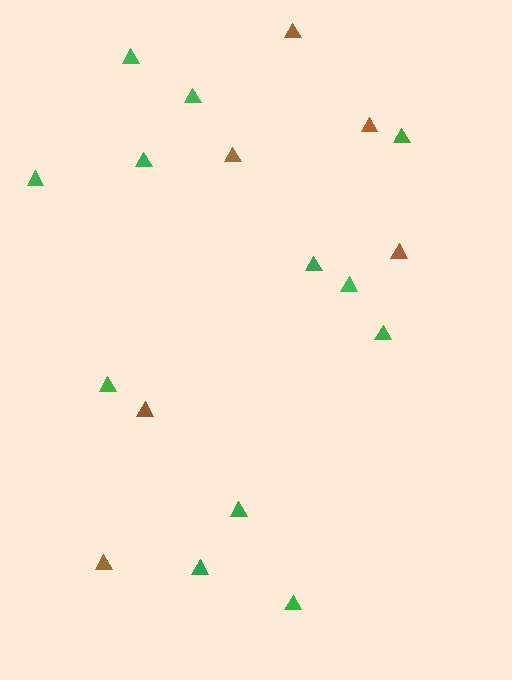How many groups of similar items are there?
There are 2 groups: one group of brown triangles (6) and one group of green triangles (12).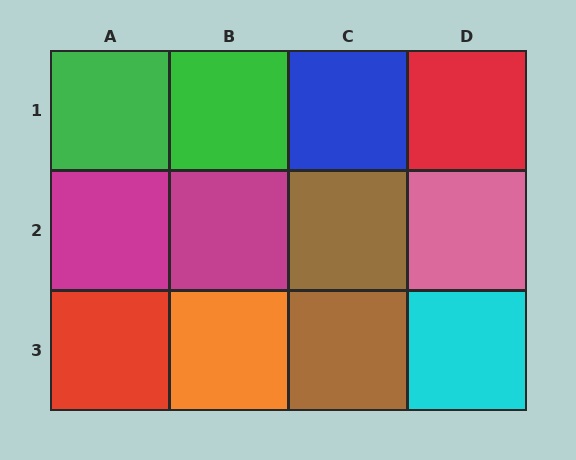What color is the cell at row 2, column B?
Magenta.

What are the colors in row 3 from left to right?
Red, orange, brown, cyan.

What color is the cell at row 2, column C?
Brown.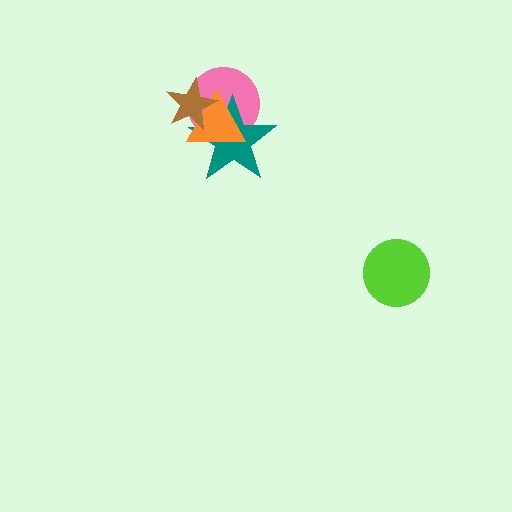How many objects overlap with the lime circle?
0 objects overlap with the lime circle.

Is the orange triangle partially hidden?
Yes, it is partially covered by another shape.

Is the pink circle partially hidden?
Yes, it is partially covered by another shape.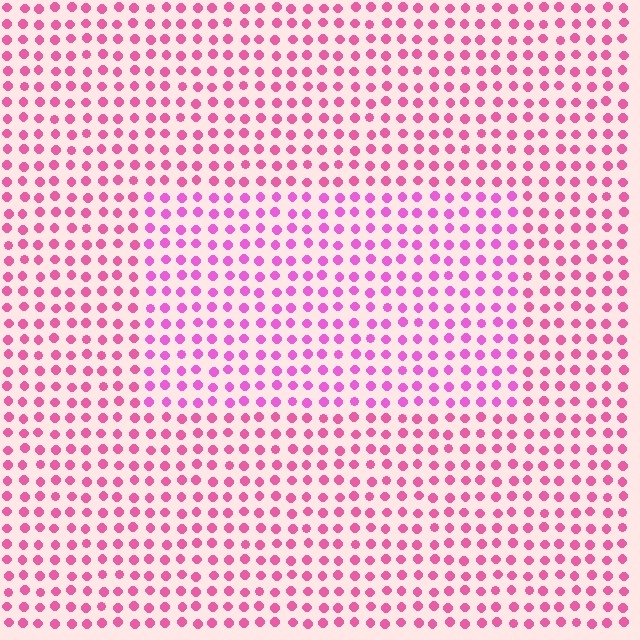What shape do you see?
I see a rectangle.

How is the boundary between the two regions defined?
The boundary is defined purely by a slight shift in hue (about 21 degrees). Spacing, size, and orientation are identical on both sides.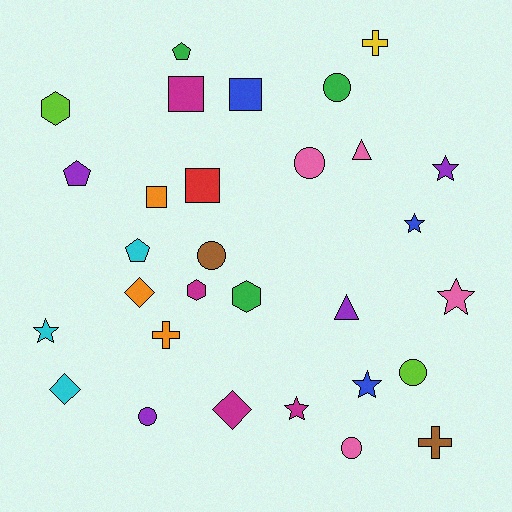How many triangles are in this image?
There are 2 triangles.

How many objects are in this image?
There are 30 objects.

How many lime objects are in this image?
There are 2 lime objects.